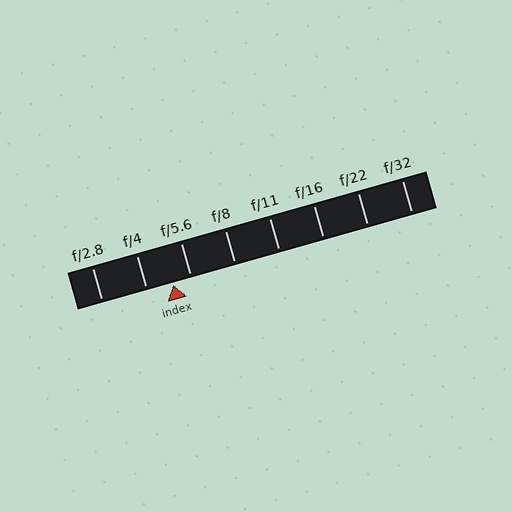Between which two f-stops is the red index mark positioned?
The index mark is between f/4 and f/5.6.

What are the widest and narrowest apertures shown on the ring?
The widest aperture shown is f/2.8 and the narrowest is f/32.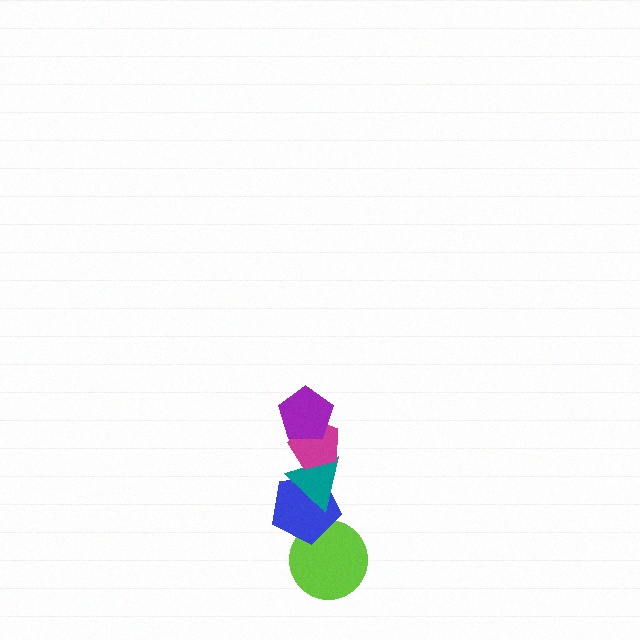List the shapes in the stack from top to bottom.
From top to bottom: the purple pentagon, the magenta pentagon, the teal triangle, the blue pentagon, the lime circle.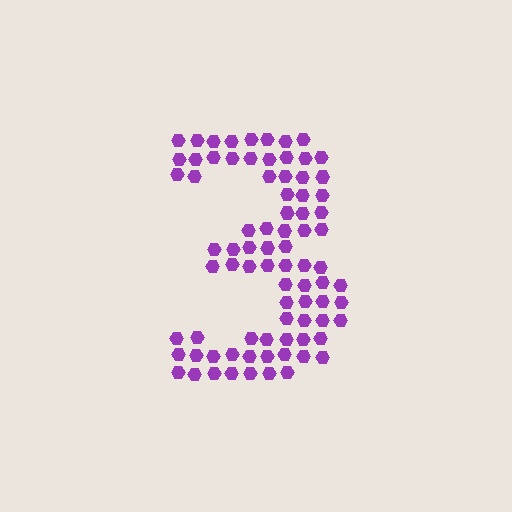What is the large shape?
The large shape is the digit 3.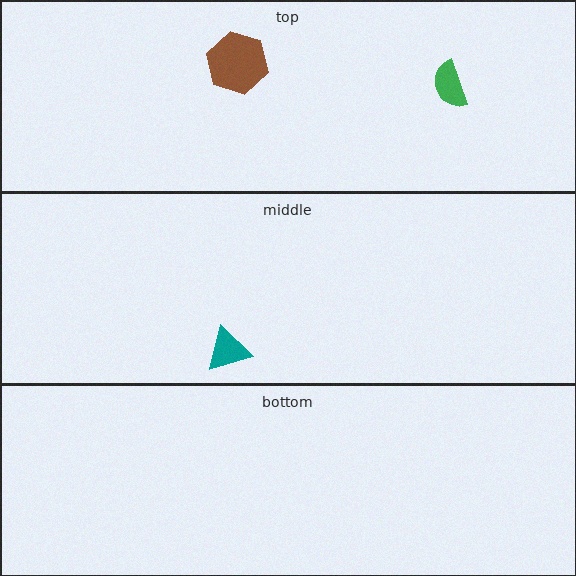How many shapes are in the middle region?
1.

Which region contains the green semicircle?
The top region.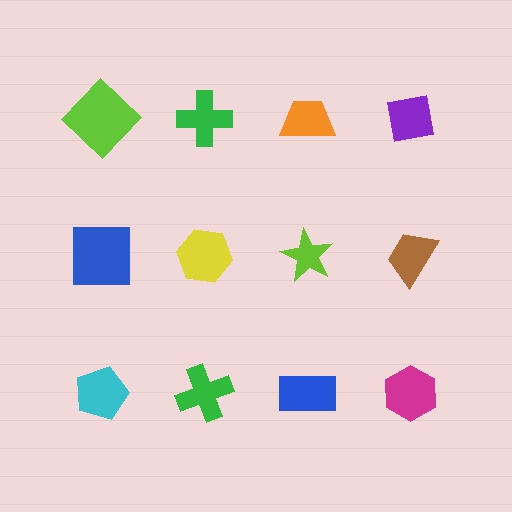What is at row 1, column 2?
A green cross.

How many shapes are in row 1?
4 shapes.